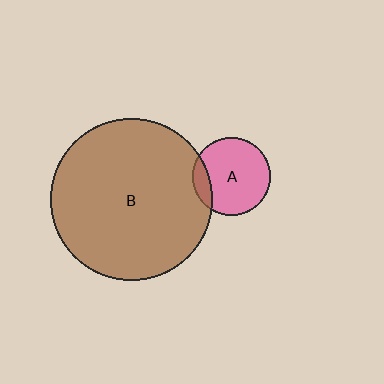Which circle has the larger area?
Circle B (brown).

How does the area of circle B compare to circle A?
Approximately 4.3 times.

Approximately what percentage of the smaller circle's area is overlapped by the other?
Approximately 15%.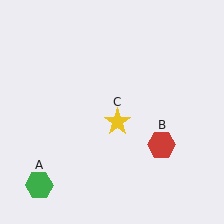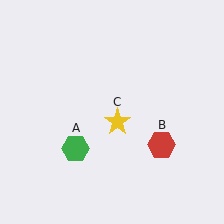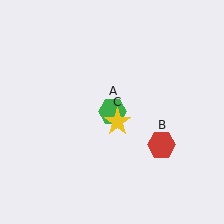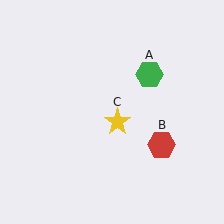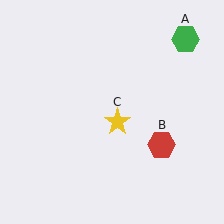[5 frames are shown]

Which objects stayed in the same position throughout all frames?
Red hexagon (object B) and yellow star (object C) remained stationary.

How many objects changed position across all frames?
1 object changed position: green hexagon (object A).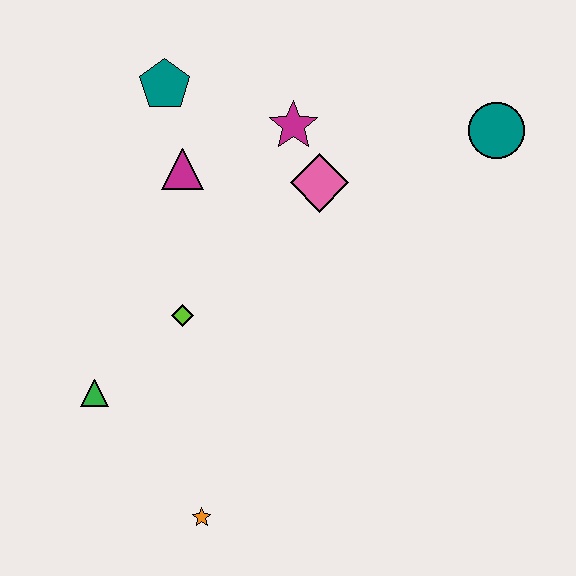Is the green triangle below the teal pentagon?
Yes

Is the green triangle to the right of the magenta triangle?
No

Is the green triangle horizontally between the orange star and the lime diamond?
No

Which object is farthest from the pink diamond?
The orange star is farthest from the pink diamond.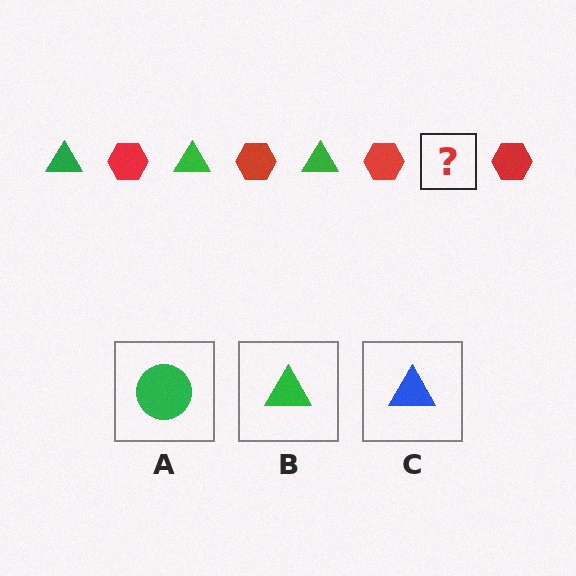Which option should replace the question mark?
Option B.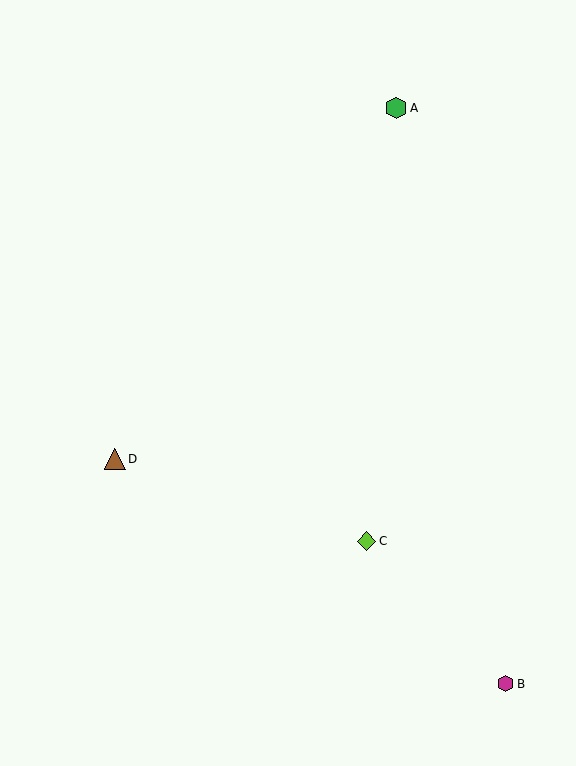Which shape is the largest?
The green hexagon (labeled A) is the largest.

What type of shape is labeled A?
Shape A is a green hexagon.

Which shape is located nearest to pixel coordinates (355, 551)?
The lime diamond (labeled C) at (366, 541) is nearest to that location.